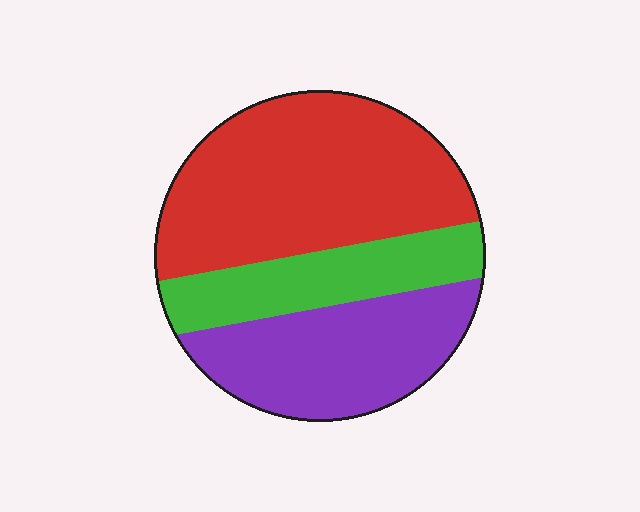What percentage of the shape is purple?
Purple takes up about one third (1/3) of the shape.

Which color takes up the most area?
Red, at roughly 50%.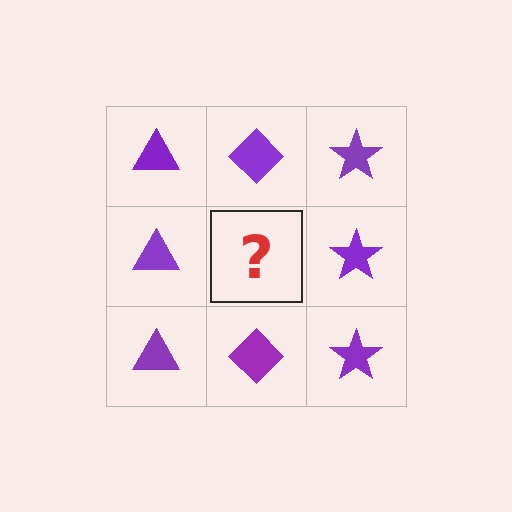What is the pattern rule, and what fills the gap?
The rule is that each column has a consistent shape. The gap should be filled with a purple diamond.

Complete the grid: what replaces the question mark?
The question mark should be replaced with a purple diamond.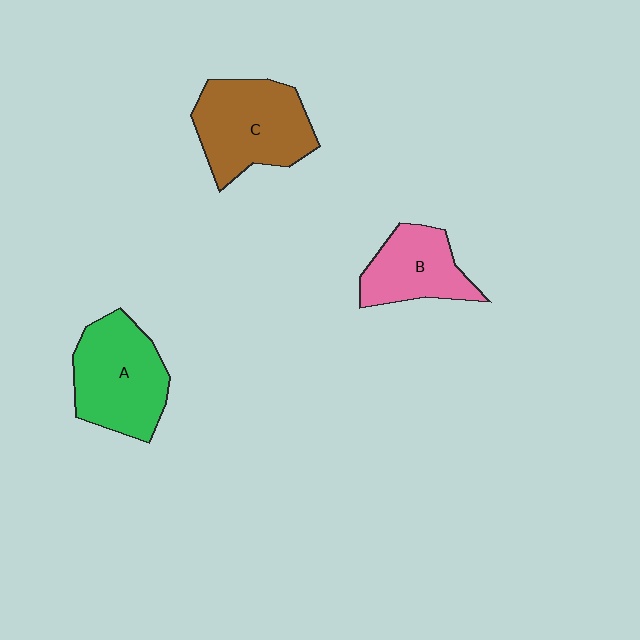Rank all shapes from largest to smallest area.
From largest to smallest: C (brown), A (green), B (pink).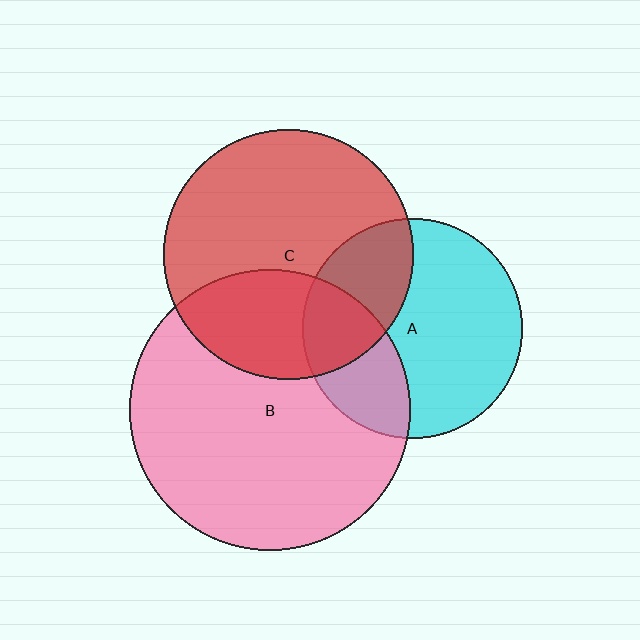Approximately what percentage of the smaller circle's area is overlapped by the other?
Approximately 35%.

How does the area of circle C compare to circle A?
Approximately 1.3 times.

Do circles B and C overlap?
Yes.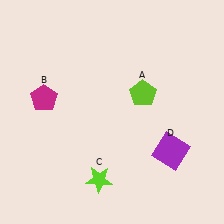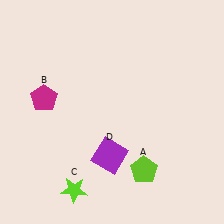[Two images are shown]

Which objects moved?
The objects that moved are: the lime pentagon (A), the lime star (C), the purple square (D).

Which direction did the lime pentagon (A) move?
The lime pentagon (A) moved down.